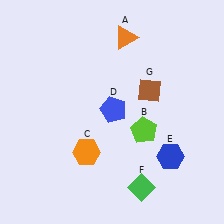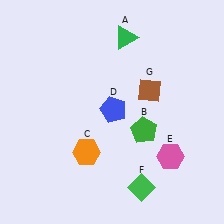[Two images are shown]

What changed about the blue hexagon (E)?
In Image 1, E is blue. In Image 2, it changed to pink.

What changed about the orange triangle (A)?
In Image 1, A is orange. In Image 2, it changed to green.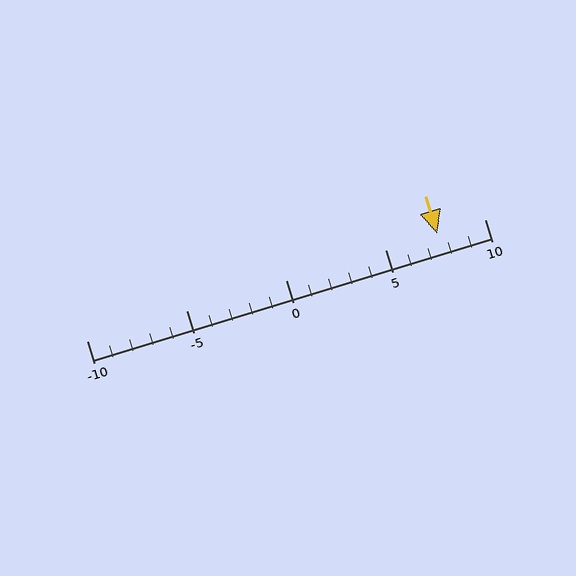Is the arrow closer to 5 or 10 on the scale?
The arrow is closer to 10.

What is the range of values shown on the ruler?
The ruler shows values from -10 to 10.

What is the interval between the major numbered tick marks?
The major tick marks are spaced 5 units apart.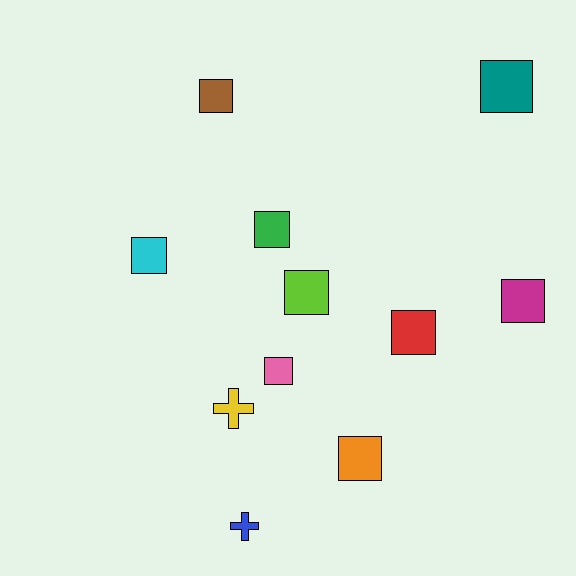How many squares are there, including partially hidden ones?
There are 9 squares.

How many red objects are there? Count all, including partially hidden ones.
There is 1 red object.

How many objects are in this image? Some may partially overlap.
There are 11 objects.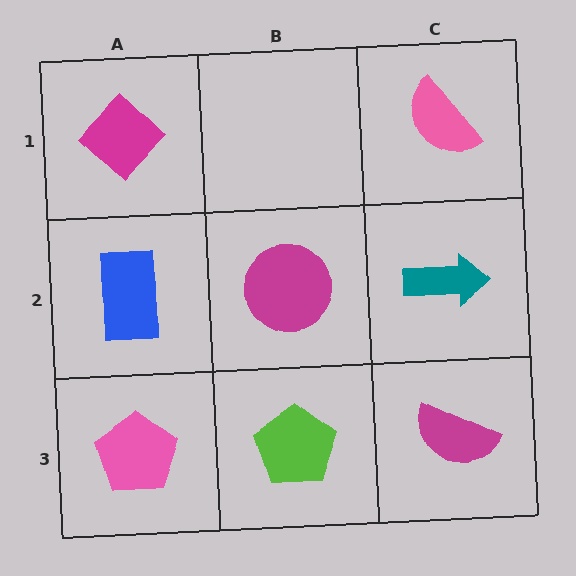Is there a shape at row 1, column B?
No, that cell is empty.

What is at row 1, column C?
A pink semicircle.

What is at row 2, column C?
A teal arrow.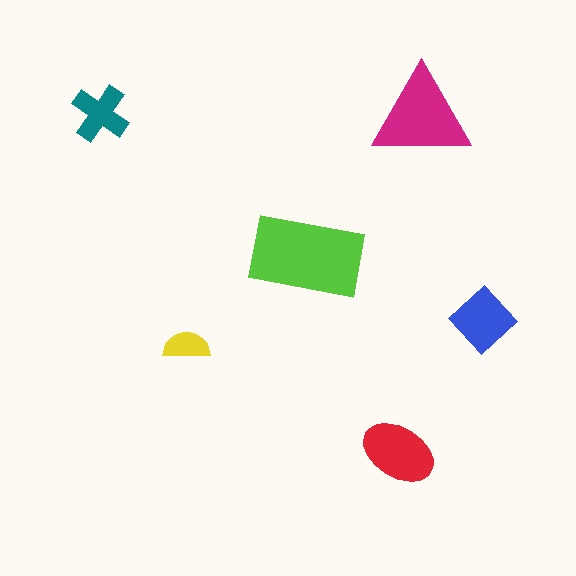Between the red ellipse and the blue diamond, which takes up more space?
The red ellipse.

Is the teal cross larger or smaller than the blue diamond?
Smaller.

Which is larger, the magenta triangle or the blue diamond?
The magenta triangle.